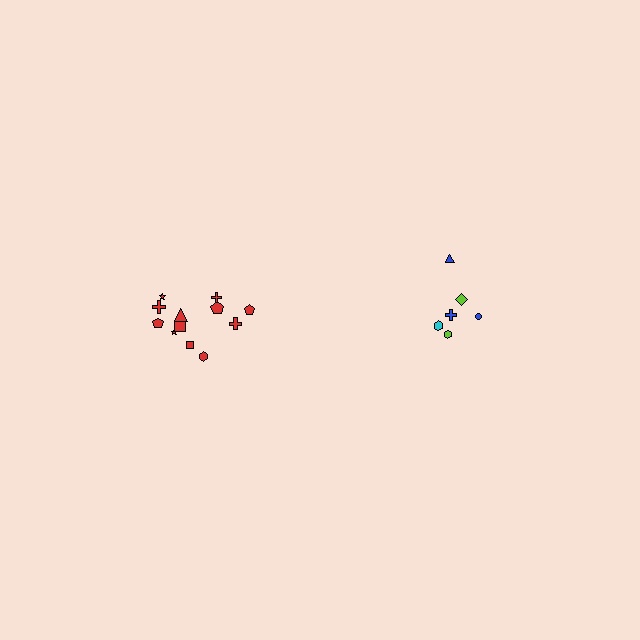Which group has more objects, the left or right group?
The left group.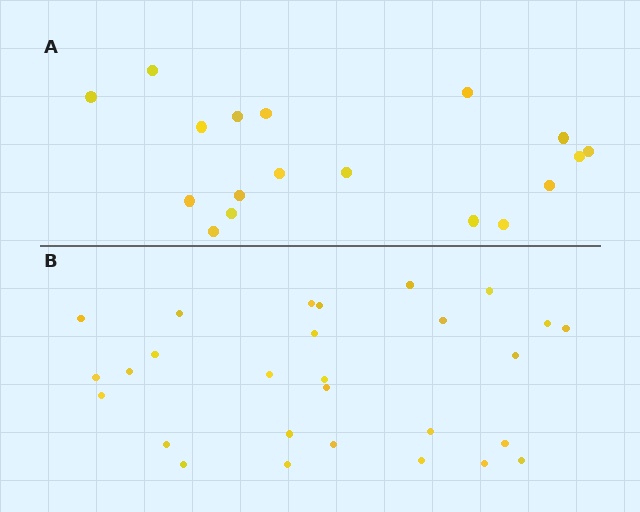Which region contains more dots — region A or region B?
Region B (the bottom region) has more dots.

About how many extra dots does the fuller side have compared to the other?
Region B has roughly 10 or so more dots than region A.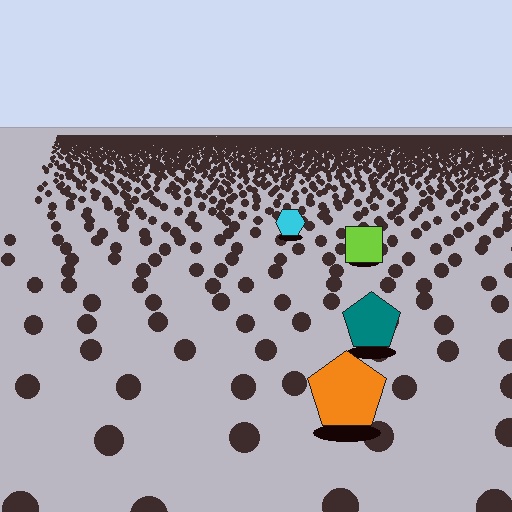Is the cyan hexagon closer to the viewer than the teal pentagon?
No. The teal pentagon is closer — you can tell from the texture gradient: the ground texture is coarser near it.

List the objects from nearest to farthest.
From nearest to farthest: the orange pentagon, the teal pentagon, the lime square, the cyan hexagon.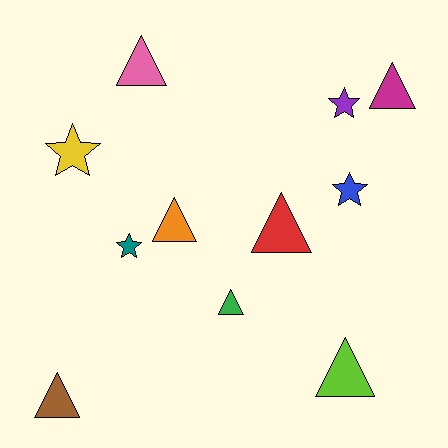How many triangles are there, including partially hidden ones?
There are 7 triangles.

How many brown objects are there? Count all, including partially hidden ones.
There is 1 brown object.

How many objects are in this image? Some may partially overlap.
There are 11 objects.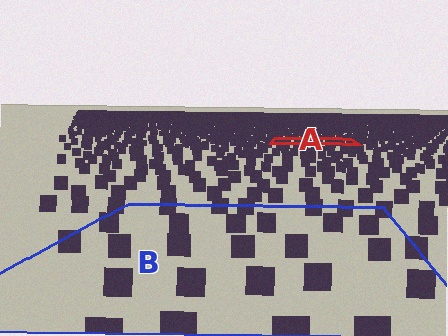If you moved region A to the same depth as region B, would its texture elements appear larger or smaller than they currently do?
They would appear larger. At a closer depth, the same texture elements are projected at a bigger on-screen size.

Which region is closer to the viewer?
Region B is closer. The texture elements there are larger and more spread out.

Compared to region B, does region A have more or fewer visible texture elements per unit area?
Region A has more texture elements per unit area — they are packed more densely because it is farther away.